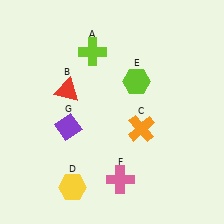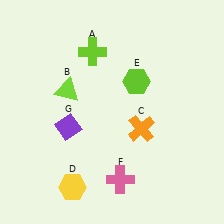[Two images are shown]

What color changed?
The triangle (B) changed from red in Image 1 to lime in Image 2.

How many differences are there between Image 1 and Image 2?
There is 1 difference between the two images.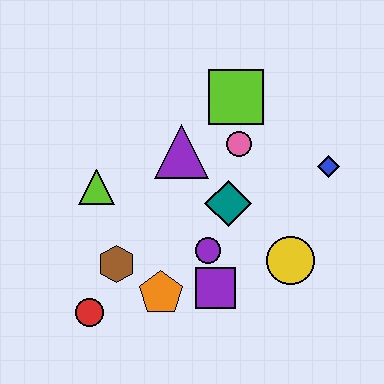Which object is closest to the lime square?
The pink circle is closest to the lime square.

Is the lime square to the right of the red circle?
Yes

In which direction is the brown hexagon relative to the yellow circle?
The brown hexagon is to the left of the yellow circle.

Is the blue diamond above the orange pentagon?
Yes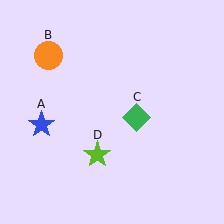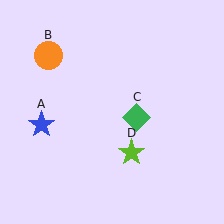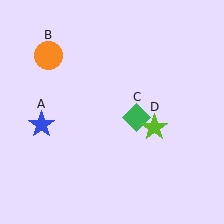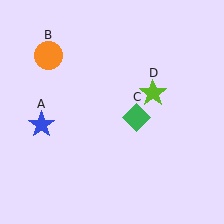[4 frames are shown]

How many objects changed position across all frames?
1 object changed position: lime star (object D).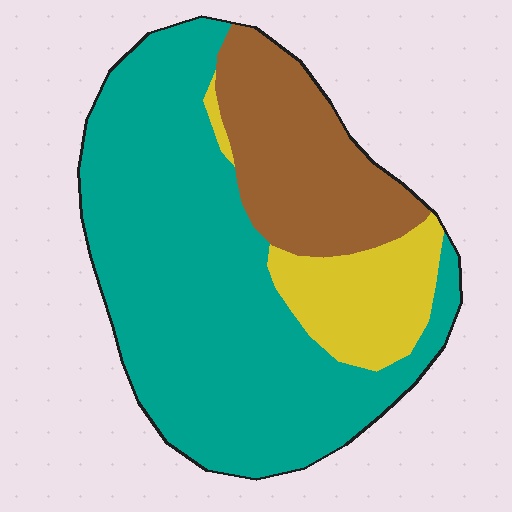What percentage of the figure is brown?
Brown takes up less than a quarter of the figure.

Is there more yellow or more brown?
Brown.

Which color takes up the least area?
Yellow, at roughly 15%.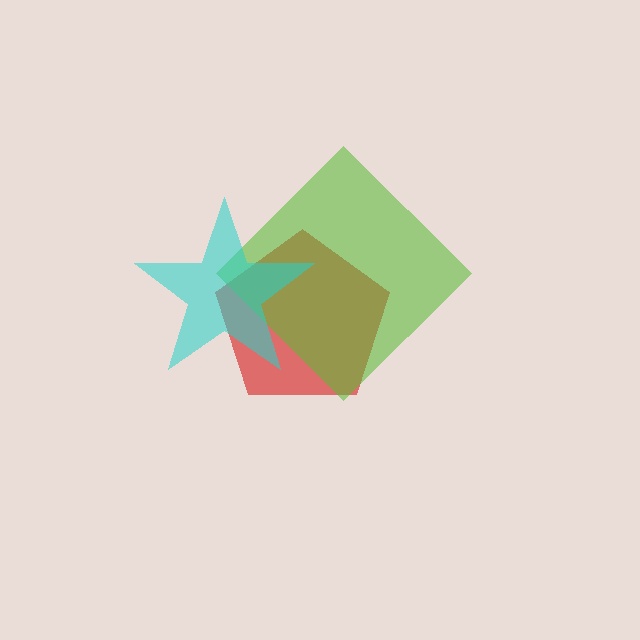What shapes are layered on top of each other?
The layered shapes are: a red pentagon, a lime diamond, a cyan star.